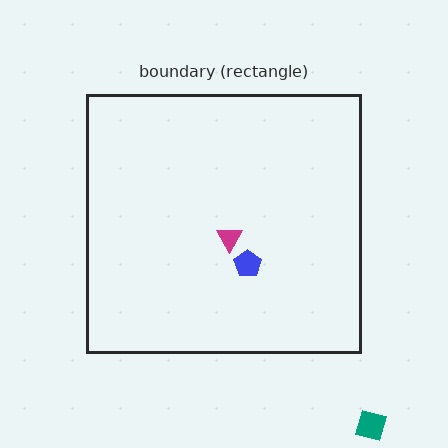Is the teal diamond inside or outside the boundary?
Outside.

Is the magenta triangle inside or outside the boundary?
Inside.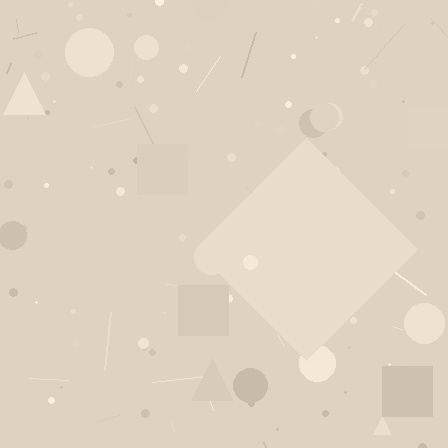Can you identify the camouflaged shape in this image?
The camouflaged shape is a diamond.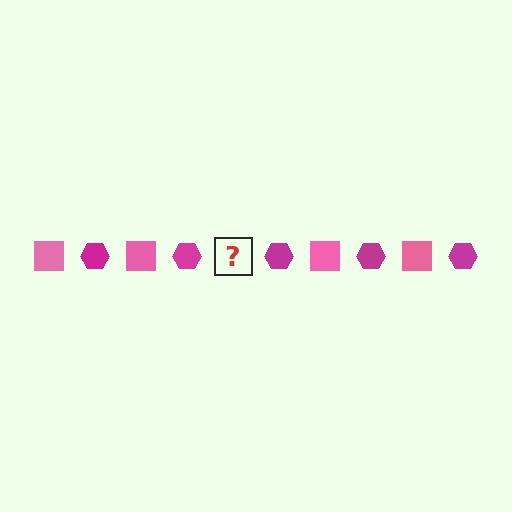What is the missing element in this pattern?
The missing element is a pink square.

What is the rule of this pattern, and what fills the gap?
The rule is that the pattern alternates between pink square and magenta hexagon. The gap should be filled with a pink square.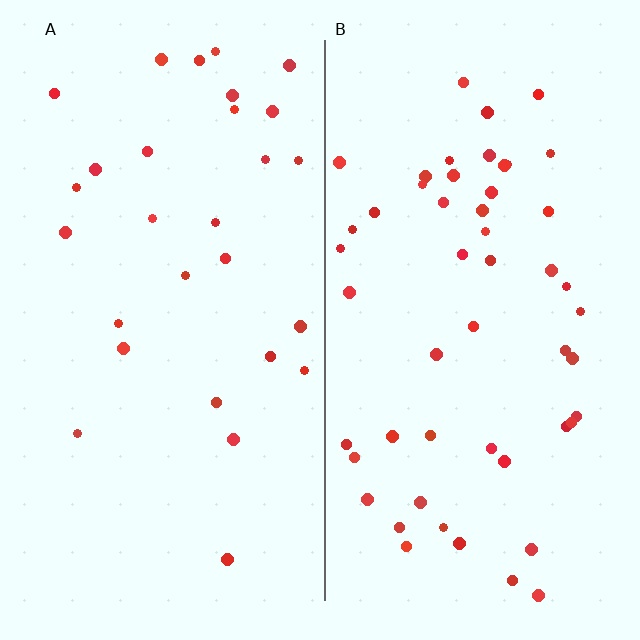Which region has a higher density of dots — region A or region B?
B (the right).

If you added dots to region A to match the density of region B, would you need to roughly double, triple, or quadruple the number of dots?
Approximately double.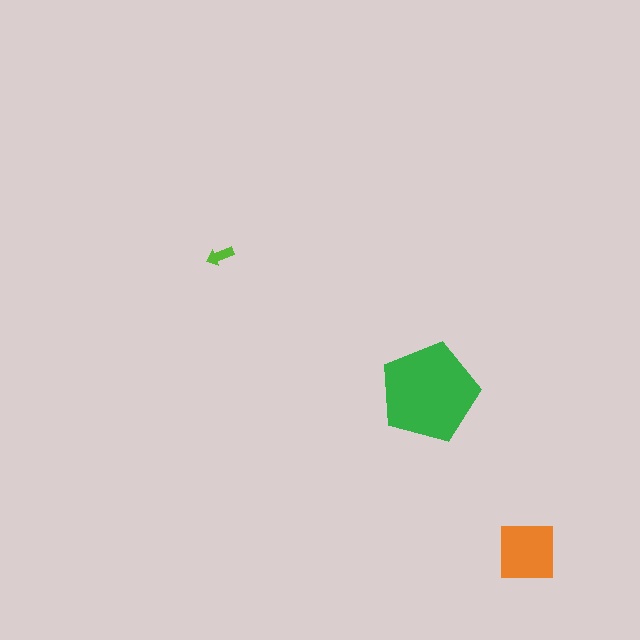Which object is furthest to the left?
The lime arrow is leftmost.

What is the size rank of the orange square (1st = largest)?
2nd.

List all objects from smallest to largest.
The lime arrow, the orange square, the green pentagon.